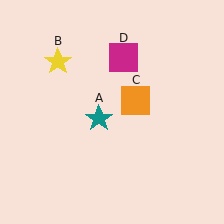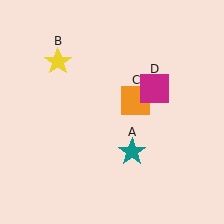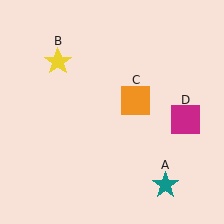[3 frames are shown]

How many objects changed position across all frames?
2 objects changed position: teal star (object A), magenta square (object D).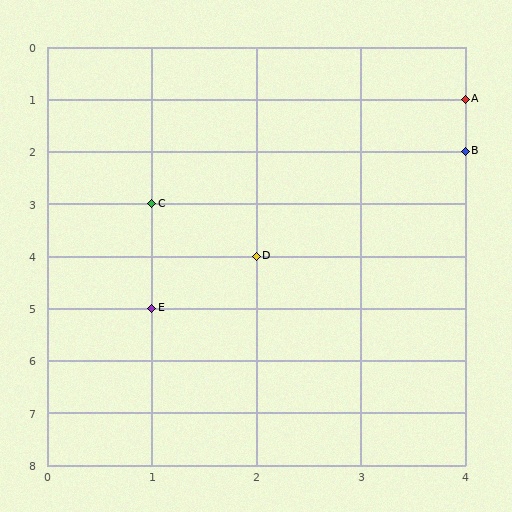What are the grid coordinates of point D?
Point D is at grid coordinates (2, 4).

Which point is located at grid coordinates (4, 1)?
Point A is at (4, 1).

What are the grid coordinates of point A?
Point A is at grid coordinates (4, 1).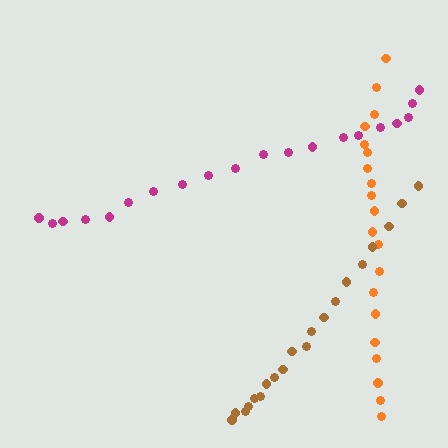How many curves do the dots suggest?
There are 3 distinct paths.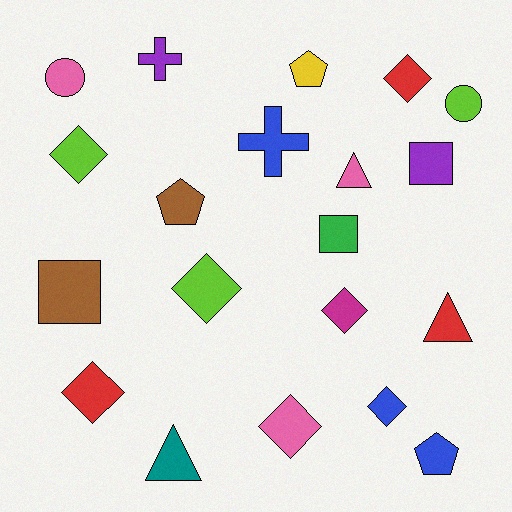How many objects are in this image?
There are 20 objects.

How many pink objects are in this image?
There are 3 pink objects.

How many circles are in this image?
There are 2 circles.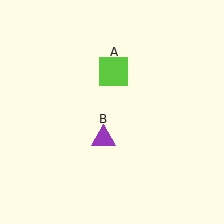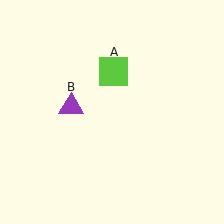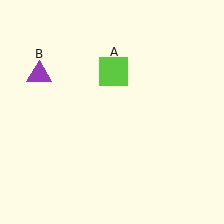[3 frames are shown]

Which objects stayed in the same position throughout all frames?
Lime square (object A) remained stationary.